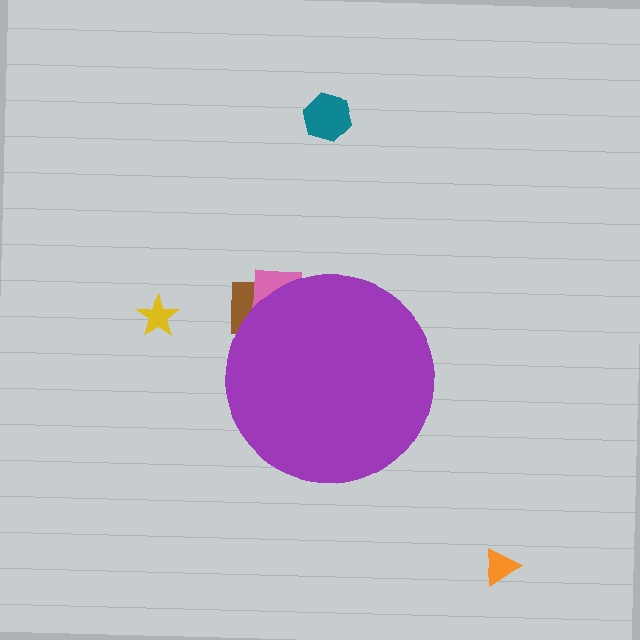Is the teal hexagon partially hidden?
No, the teal hexagon is fully visible.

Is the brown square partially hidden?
Yes, the brown square is partially hidden behind the purple circle.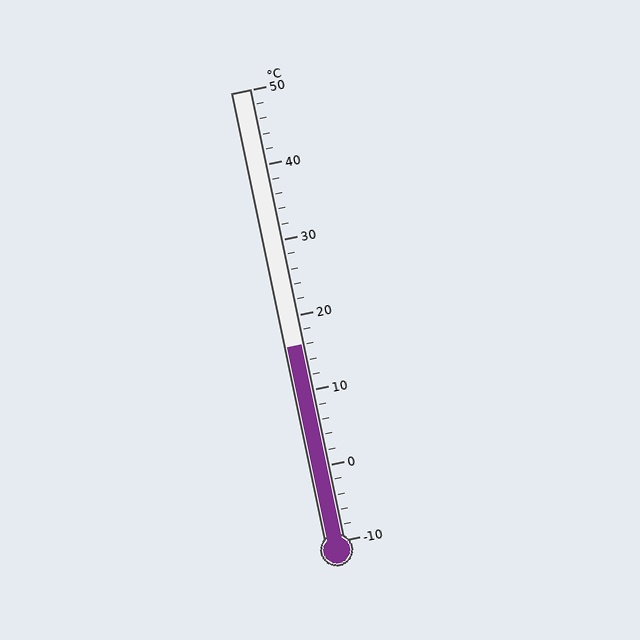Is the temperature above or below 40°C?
The temperature is below 40°C.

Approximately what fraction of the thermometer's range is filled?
The thermometer is filled to approximately 45% of its range.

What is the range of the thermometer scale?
The thermometer scale ranges from -10°C to 50°C.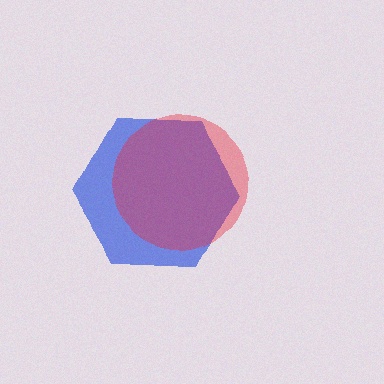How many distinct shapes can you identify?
There are 2 distinct shapes: a blue hexagon, a red circle.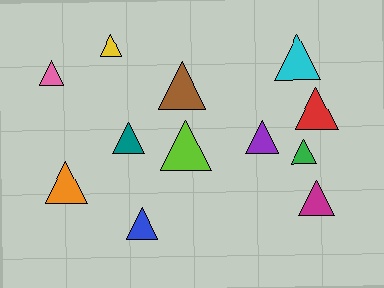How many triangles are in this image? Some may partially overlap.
There are 12 triangles.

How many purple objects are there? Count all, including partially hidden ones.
There is 1 purple object.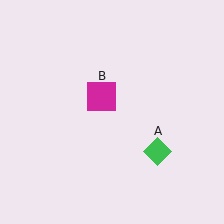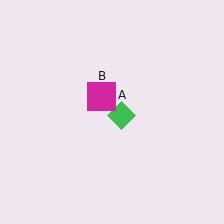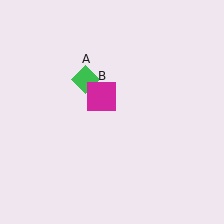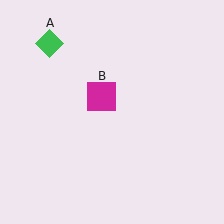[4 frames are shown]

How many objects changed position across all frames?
1 object changed position: green diamond (object A).